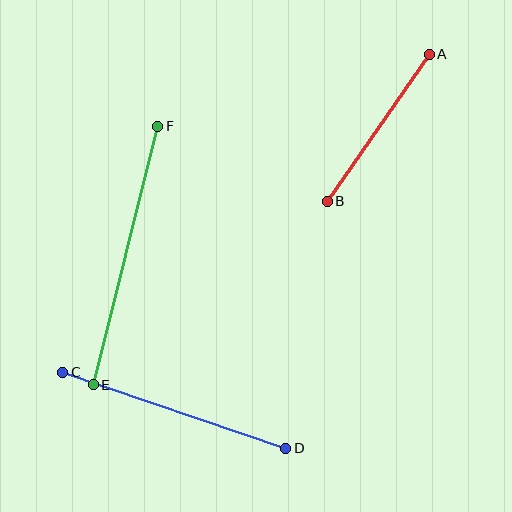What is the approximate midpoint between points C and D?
The midpoint is at approximately (174, 410) pixels.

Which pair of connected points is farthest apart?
Points E and F are farthest apart.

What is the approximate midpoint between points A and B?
The midpoint is at approximately (378, 128) pixels.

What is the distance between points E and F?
The distance is approximately 266 pixels.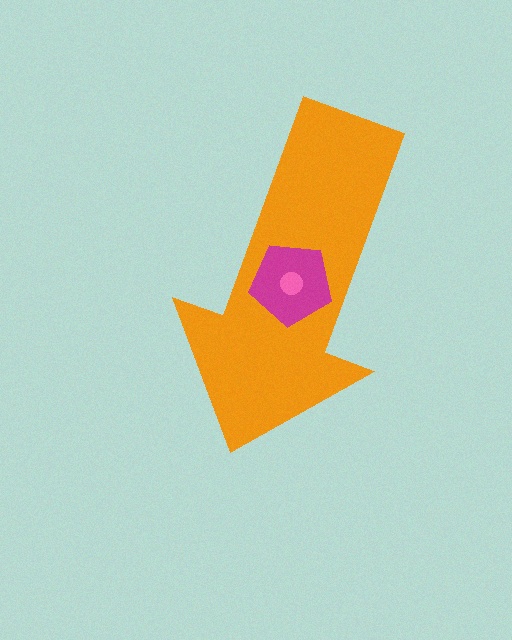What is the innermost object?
The pink circle.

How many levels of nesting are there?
3.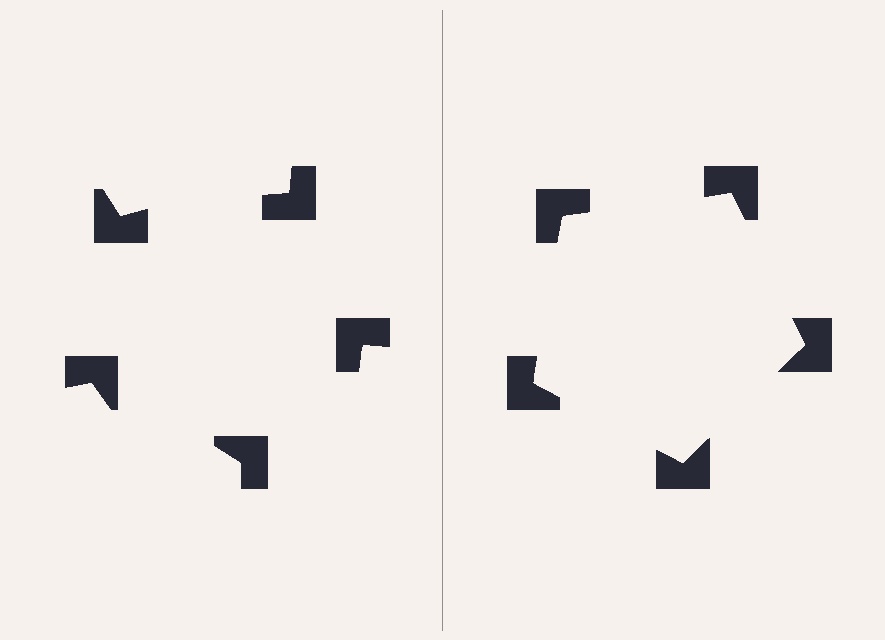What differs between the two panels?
The notched squares are positioned identically on both sides; only the wedge orientations differ. On the right they align to a pentagon; on the left they are misaligned.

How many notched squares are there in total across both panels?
10 — 5 on each side.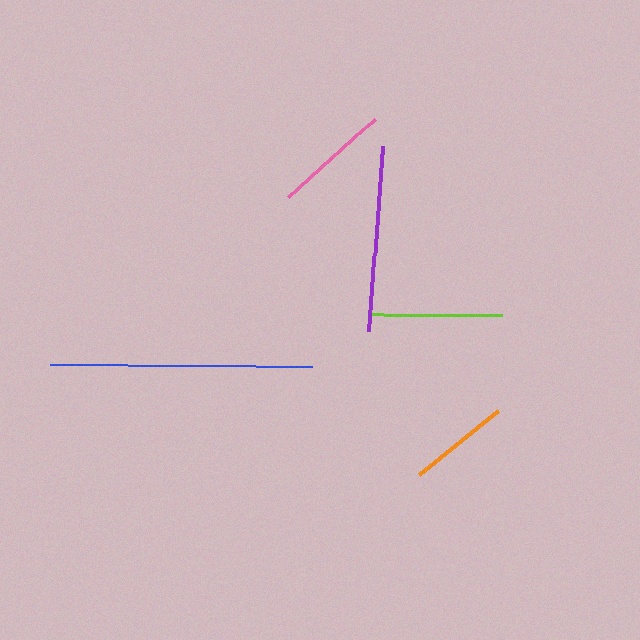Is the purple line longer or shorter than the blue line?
The blue line is longer than the purple line.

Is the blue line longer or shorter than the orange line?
The blue line is longer than the orange line.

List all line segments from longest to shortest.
From longest to shortest: blue, purple, lime, pink, orange.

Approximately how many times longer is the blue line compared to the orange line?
The blue line is approximately 2.6 times the length of the orange line.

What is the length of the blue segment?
The blue segment is approximately 262 pixels long.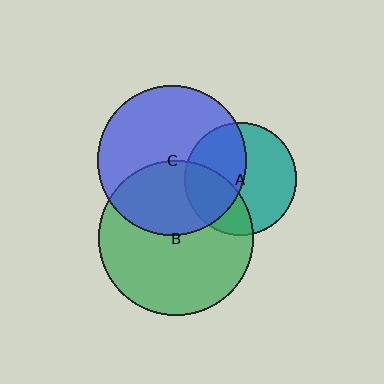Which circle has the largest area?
Circle B (green).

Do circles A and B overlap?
Yes.